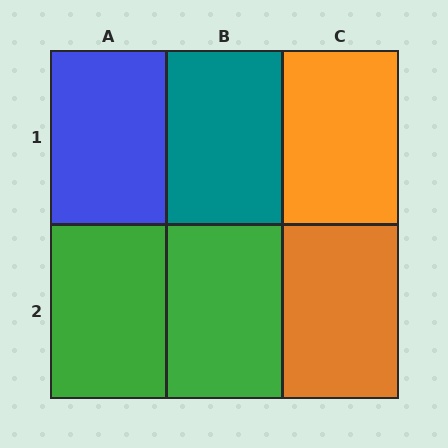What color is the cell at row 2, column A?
Green.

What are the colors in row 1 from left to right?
Blue, teal, orange.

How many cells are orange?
2 cells are orange.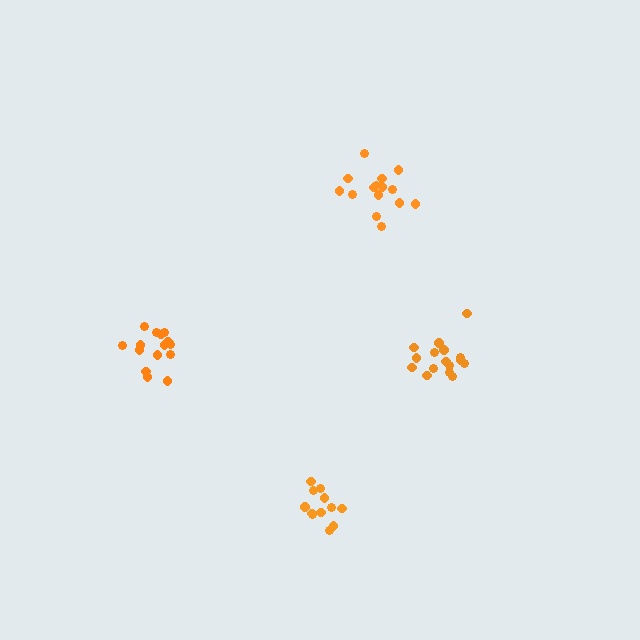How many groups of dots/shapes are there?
There are 4 groups.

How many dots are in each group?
Group 1: 16 dots, Group 2: 12 dots, Group 3: 15 dots, Group 4: 15 dots (58 total).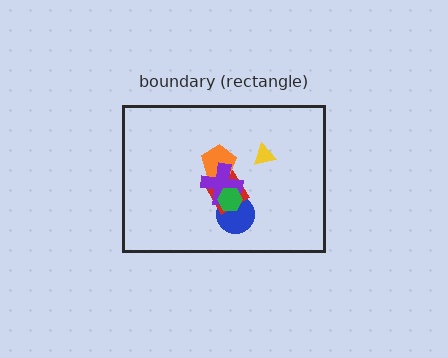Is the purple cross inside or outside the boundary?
Inside.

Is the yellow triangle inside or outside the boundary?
Inside.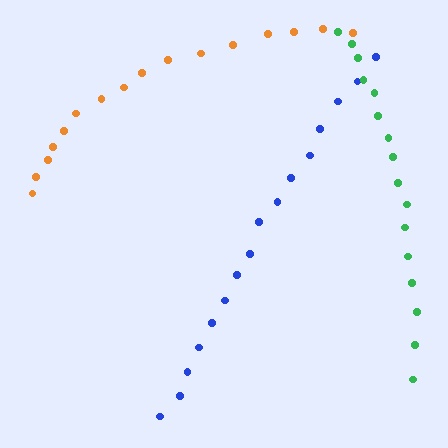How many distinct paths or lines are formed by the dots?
There are 3 distinct paths.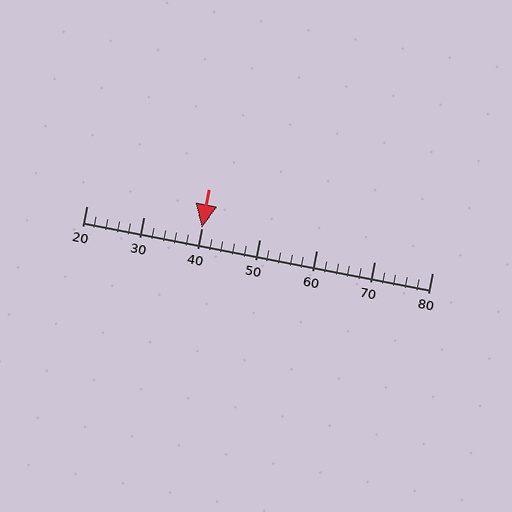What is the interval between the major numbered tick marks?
The major tick marks are spaced 10 units apart.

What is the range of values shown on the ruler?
The ruler shows values from 20 to 80.